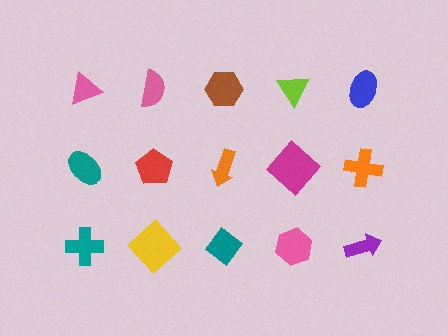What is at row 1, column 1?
A pink triangle.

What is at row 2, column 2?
A red pentagon.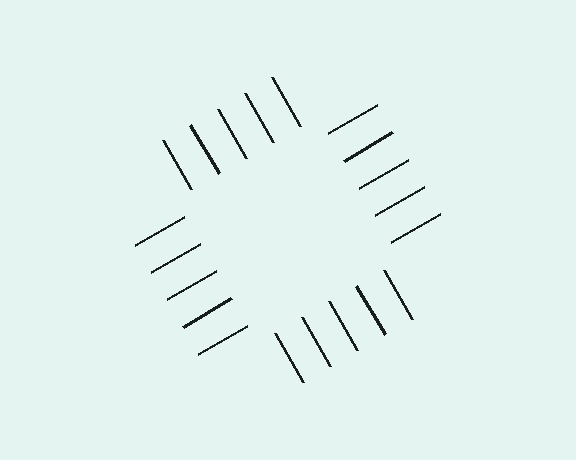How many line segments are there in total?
20 — 5 along each of the 4 edges.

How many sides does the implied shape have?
4 sides — the line-ends trace a square.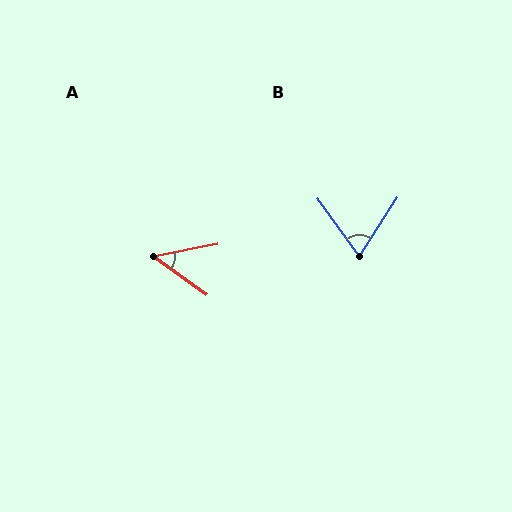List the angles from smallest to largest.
A (47°), B (69°).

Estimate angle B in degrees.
Approximately 69 degrees.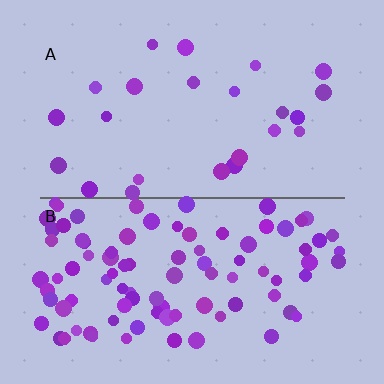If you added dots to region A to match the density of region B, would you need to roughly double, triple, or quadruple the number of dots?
Approximately quadruple.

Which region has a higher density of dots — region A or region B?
B (the bottom).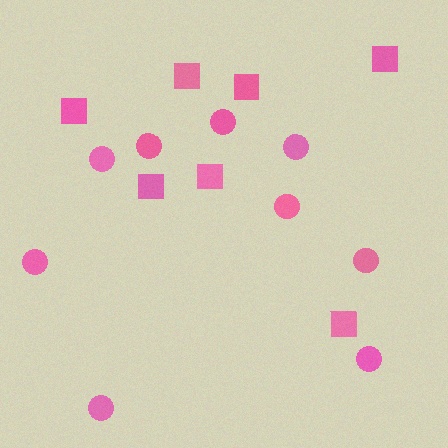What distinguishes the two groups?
There are 2 groups: one group of circles (9) and one group of squares (7).